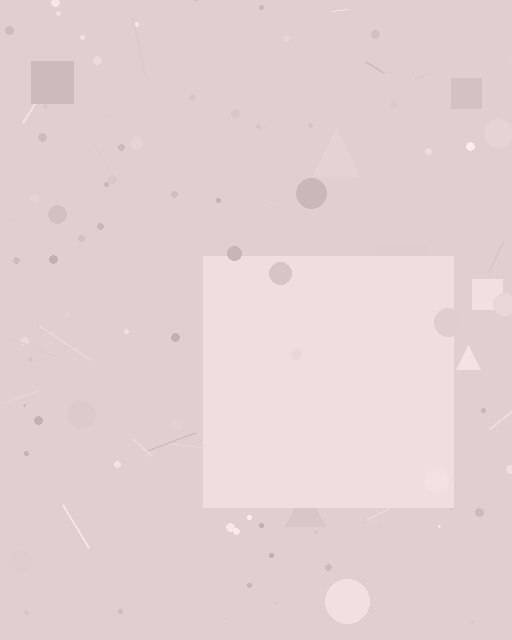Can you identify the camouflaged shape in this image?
The camouflaged shape is a square.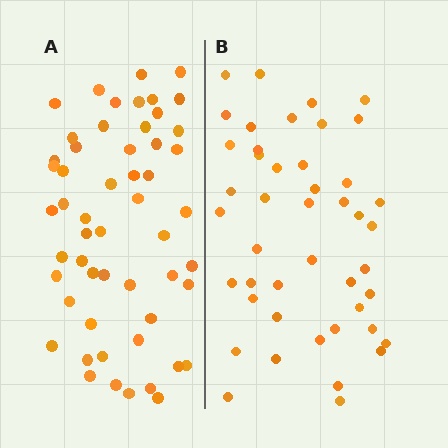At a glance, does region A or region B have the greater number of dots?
Region A (the left region) has more dots.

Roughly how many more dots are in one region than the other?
Region A has roughly 8 or so more dots than region B.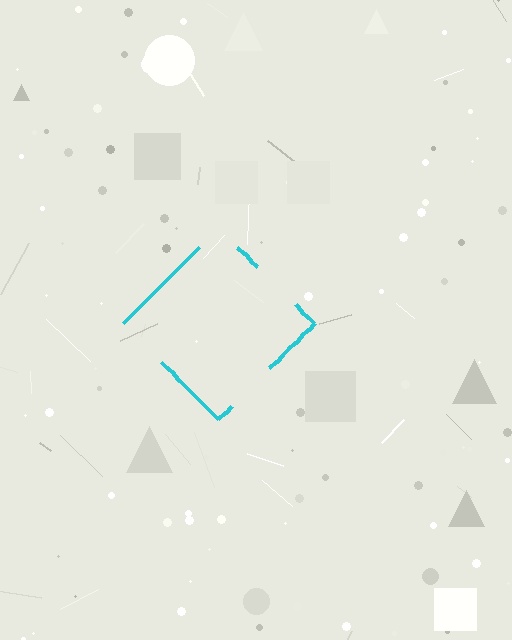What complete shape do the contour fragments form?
The contour fragments form a diamond.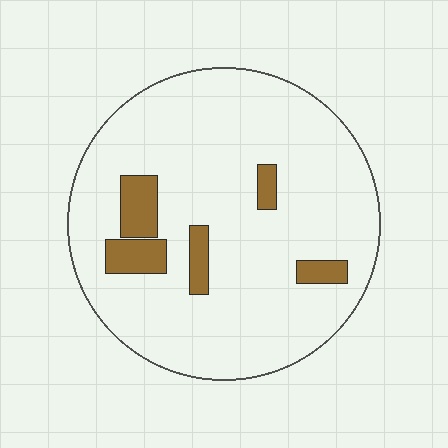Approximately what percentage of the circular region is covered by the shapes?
Approximately 10%.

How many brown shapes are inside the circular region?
5.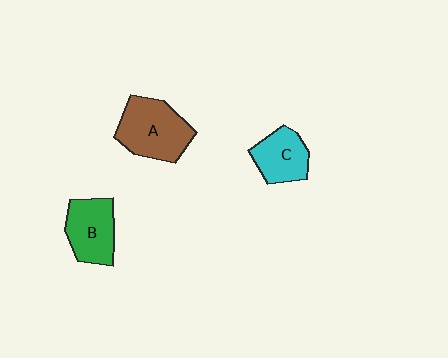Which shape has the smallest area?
Shape C (cyan).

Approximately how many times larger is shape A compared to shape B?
Approximately 1.3 times.